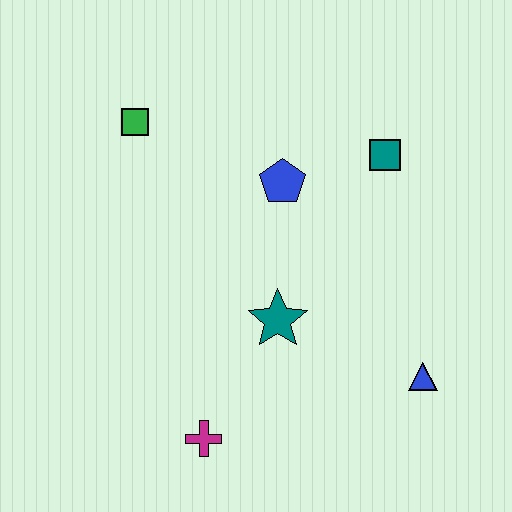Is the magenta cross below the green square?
Yes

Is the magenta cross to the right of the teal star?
No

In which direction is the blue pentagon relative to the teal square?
The blue pentagon is to the left of the teal square.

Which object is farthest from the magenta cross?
The teal square is farthest from the magenta cross.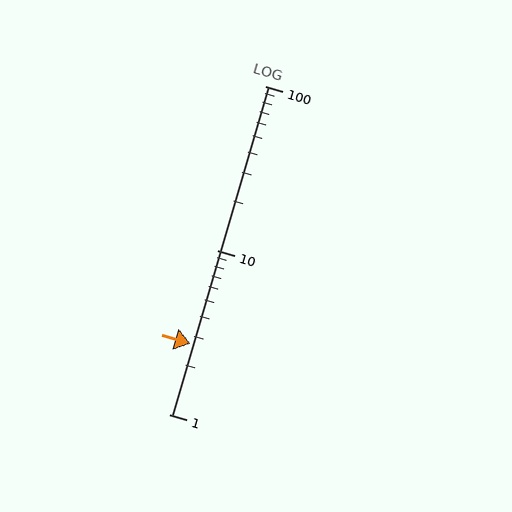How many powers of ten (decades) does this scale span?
The scale spans 2 decades, from 1 to 100.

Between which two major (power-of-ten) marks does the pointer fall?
The pointer is between 1 and 10.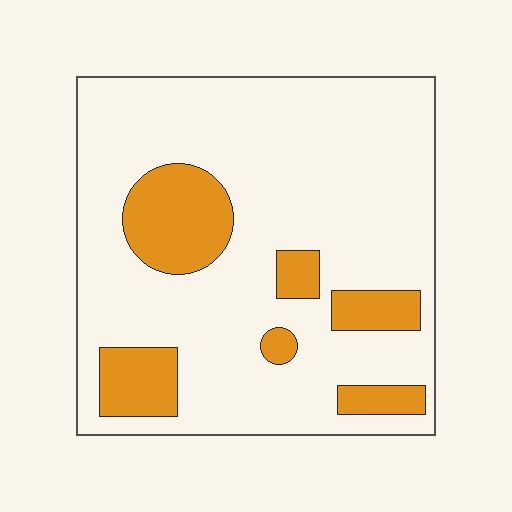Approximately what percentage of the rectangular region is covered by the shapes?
Approximately 20%.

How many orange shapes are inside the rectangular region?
6.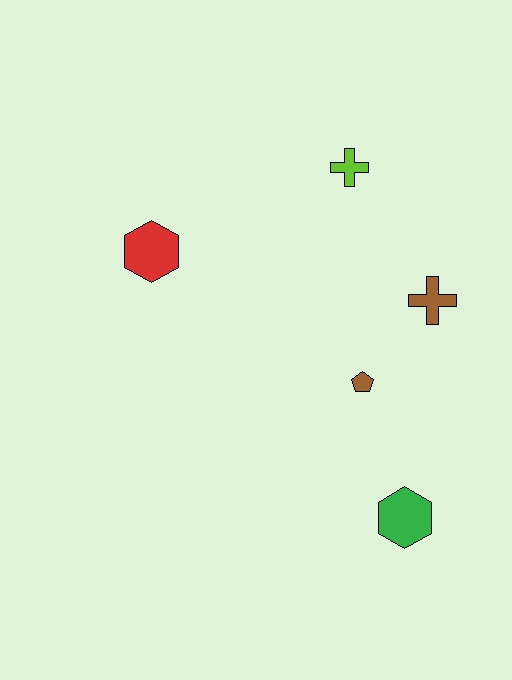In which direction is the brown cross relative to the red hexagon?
The brown cross is to the right of the red hexagon.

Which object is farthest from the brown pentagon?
The red hexagon is farthest from the brown pentagon.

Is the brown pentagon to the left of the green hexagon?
Yes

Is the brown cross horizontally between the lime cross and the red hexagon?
No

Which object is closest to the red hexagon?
The lime cross is closest to the red hexagon.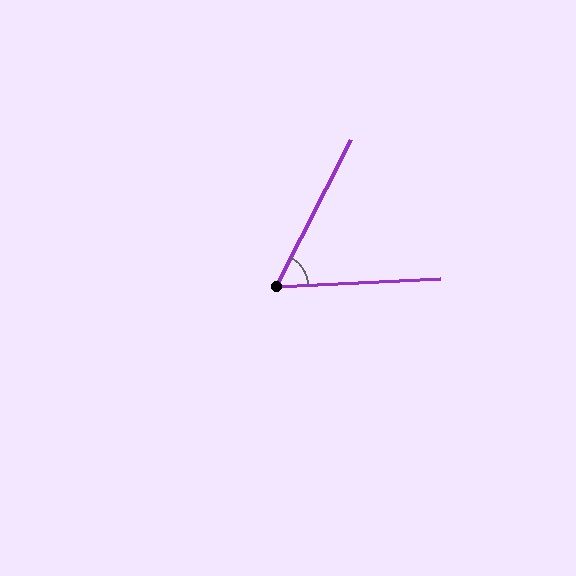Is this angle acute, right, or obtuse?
It is acute.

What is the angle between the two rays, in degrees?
Approximately 60 degrees.